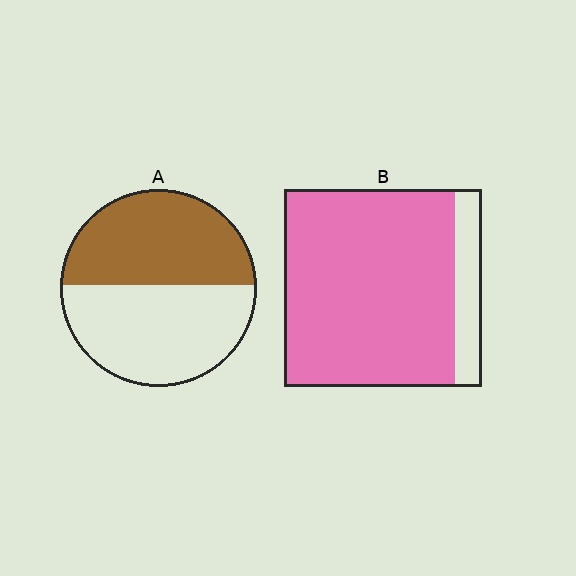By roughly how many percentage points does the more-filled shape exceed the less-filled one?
By roughly 40 percentage points (B over A).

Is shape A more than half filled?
Roughly half.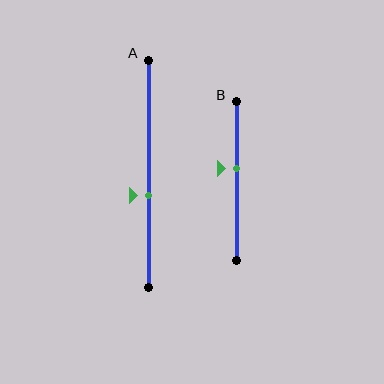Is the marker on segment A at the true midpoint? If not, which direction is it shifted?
No, the marker on segment A is shifted downward by about 10% of the segment length.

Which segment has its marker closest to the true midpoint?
Segment B has its marker closest to the true midpoint.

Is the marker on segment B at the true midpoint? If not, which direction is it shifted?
No, the marker on segment B is shifted upward by about 8% of the segment length.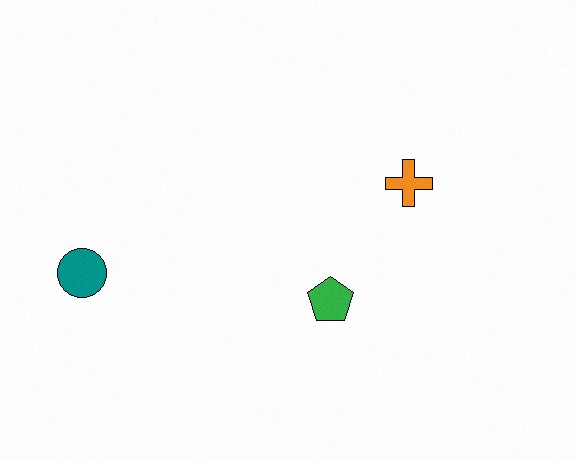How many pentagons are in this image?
There is 1 pentagon.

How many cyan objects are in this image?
There are no cyan objects.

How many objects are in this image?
There are 3 objects.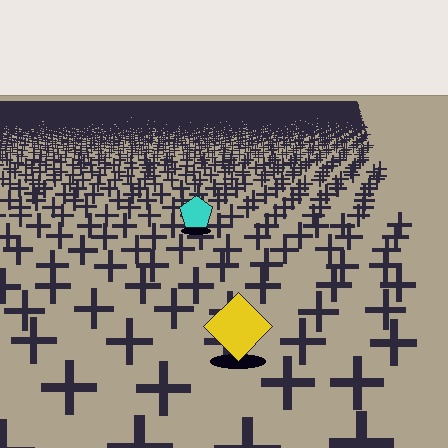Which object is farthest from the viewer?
The cyan pentagon is farthest from the viewer. It appears smaller and the ground texture around it is denser.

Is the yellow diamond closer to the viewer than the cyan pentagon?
Yes. The yellow diamond is closer — you can tell from the texture gradient: the ground texture is coarser near it.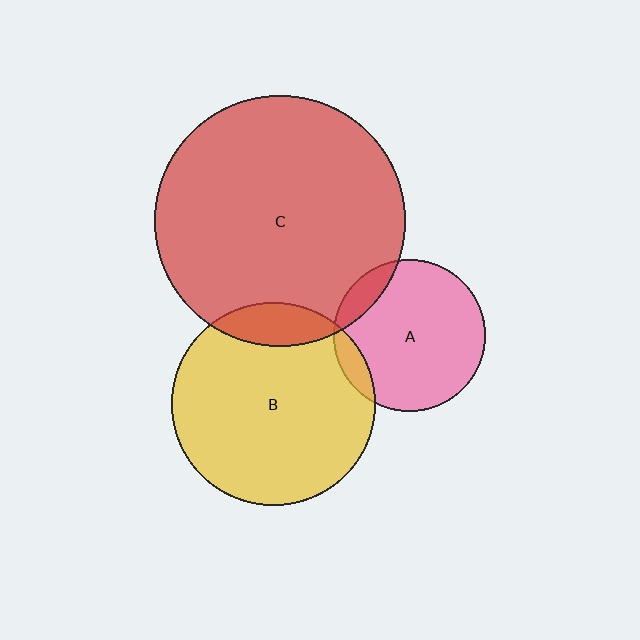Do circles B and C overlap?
Yes.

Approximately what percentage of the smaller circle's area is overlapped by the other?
Approximately 10%.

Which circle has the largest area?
Circle C (red).